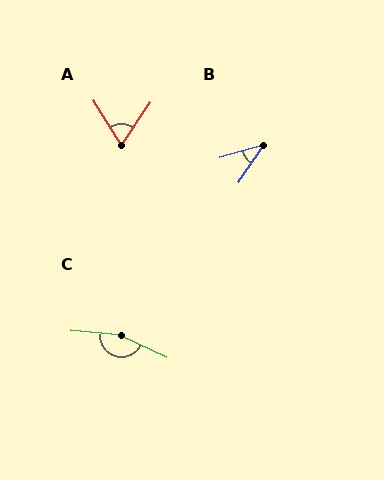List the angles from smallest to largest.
B (40°), A (67°), C (160°).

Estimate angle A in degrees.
Approximately 67 degrees.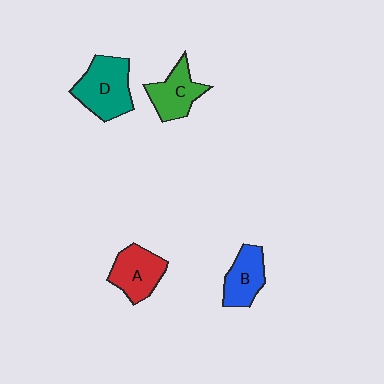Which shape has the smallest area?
Shape B (blue).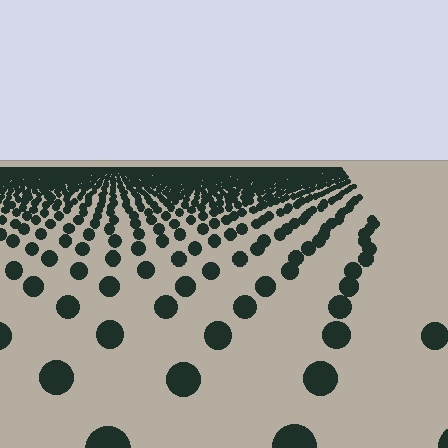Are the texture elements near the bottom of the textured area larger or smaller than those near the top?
Larger. Near the bottom, elements are closer to the viewer and appear at a bigger on-screen size.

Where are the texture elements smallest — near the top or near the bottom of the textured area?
Near the top.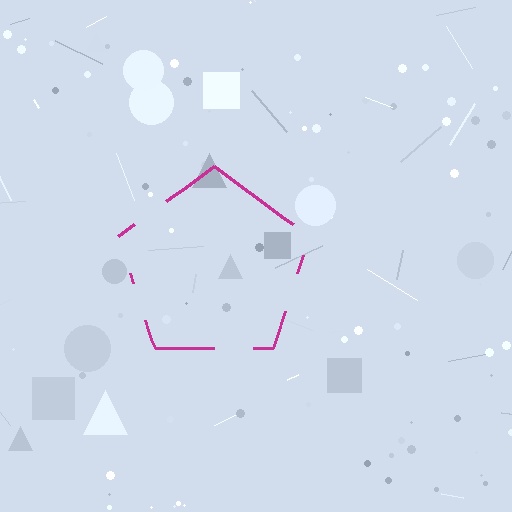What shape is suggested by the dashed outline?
The dashed outline suggests a pentagon.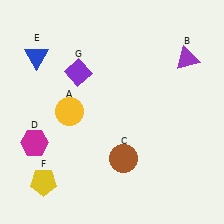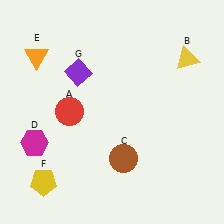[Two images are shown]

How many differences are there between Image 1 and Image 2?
There are 3 differences between the two images.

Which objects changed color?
A changed from yellow to red. B changed from purple to yellow. E changed from blue to orange.